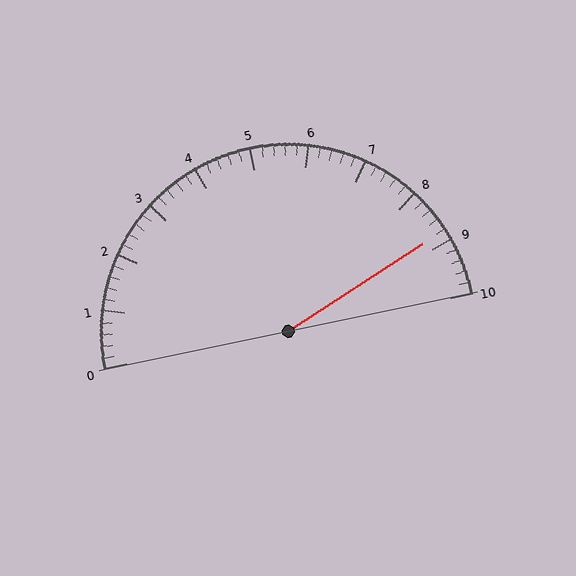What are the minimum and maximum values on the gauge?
The gauge ranges from 0 to 10.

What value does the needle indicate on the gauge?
The needle indicates approximately 8.8.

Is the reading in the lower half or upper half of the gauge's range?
The reading is in the upper half of the range (0 to 10).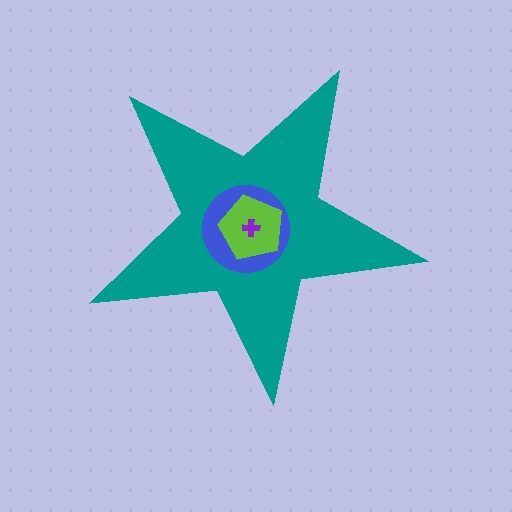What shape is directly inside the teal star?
The blue circle.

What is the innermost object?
The purple cross.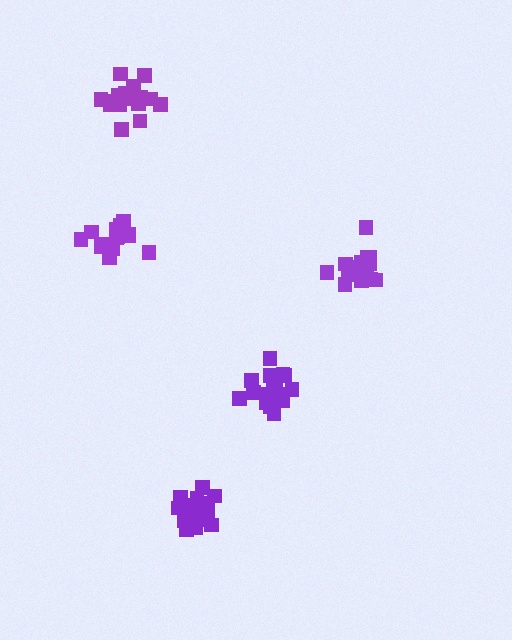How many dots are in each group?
Group 1: 20 dots, Group 2: 17 dots, Group 3: 17 dots, Group 4: 19 dots, Group 5: 17 dots (90 total).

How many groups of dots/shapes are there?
There are 5 groups.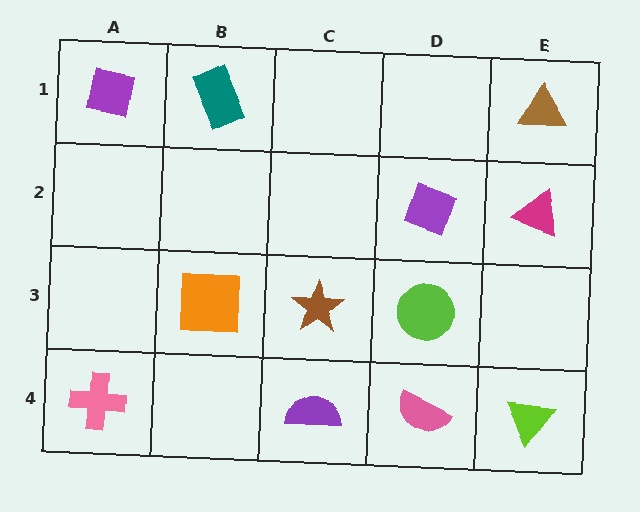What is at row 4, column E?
A lime triangle.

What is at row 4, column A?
A pink cross.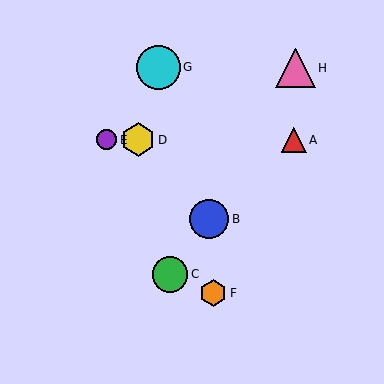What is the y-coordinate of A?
Object A is at y≈140.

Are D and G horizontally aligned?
No, D is at y≈140 and G is at y≈67.